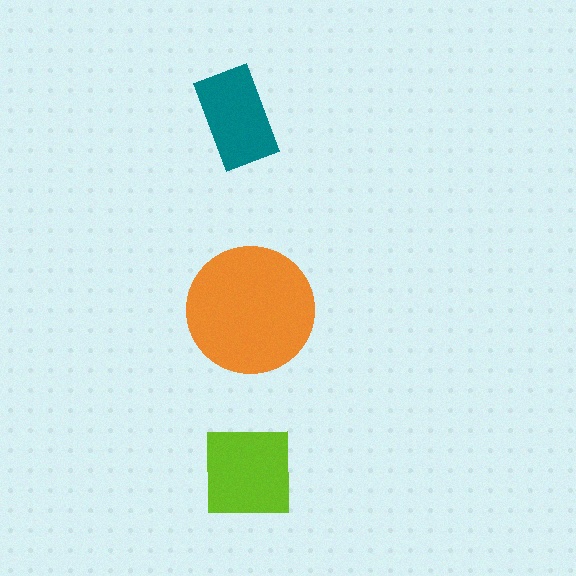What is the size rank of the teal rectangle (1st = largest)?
3rd.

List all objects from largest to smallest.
The orange circle, the lime square, the teal rectangle.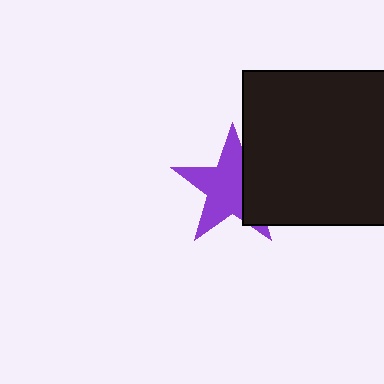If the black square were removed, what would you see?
You would see the complete purple star.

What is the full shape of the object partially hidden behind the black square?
The partially hidden object is a purple star.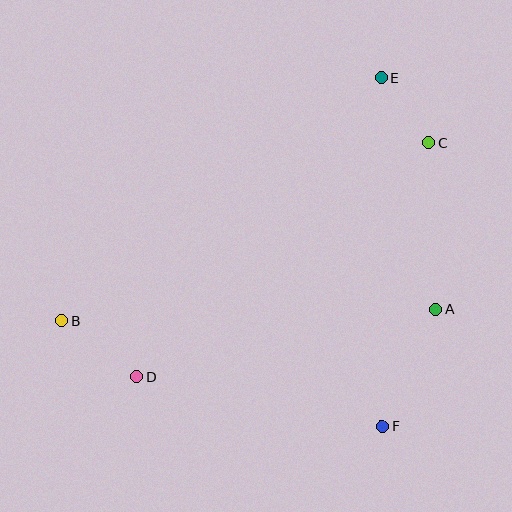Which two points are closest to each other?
Points C and E are closest to each other.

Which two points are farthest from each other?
Points B and C are farthest from each other.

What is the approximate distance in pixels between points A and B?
The distance between A and B is approximately 374 pixels.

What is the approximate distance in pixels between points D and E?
The distance between D and E is approximately 387 pixels.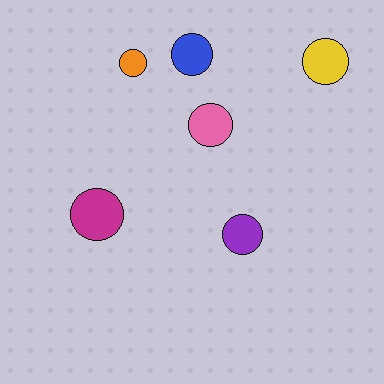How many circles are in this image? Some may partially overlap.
There are 6 circles.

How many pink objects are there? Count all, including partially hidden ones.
There is 1 pink object.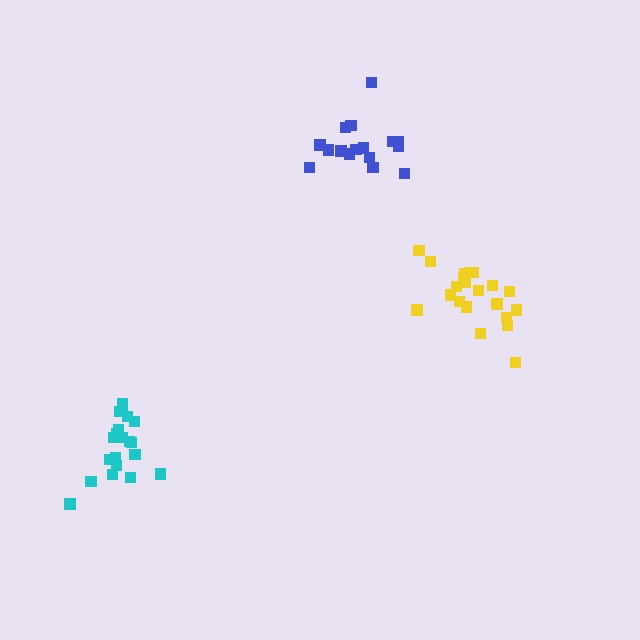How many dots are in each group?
Group 1: 16 dots, Group 2: 21 dots, Group 3: 21 dots (58 total).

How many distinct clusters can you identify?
There are 3 distinct clusters.